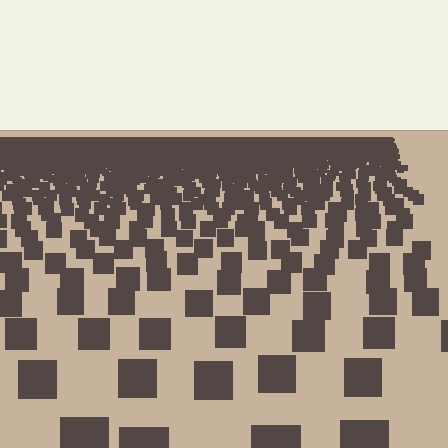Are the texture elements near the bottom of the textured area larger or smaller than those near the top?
Larger. Near the bottom, elements are closer to the viewer and appear at a bigger on-screen size.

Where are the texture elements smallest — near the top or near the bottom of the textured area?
Near the top.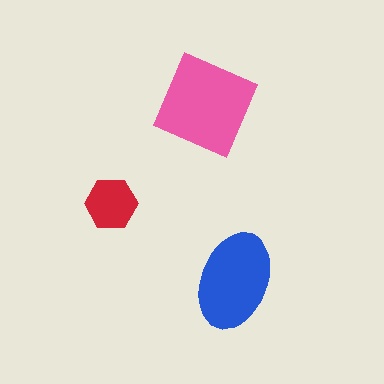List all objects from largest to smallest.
The pink diamond, the blue ellipse, the red hexagon.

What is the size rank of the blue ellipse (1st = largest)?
2nd.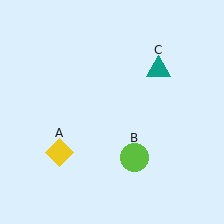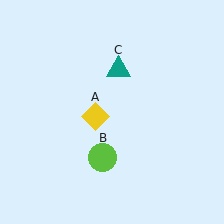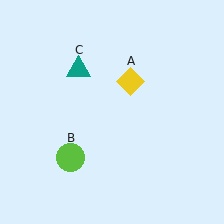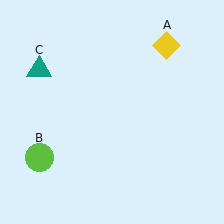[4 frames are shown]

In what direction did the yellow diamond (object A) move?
The yellow diamond (object A) moved up and to the right.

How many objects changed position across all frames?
3 objects changed position: yellow diamond (object A), lime circle (object B), teal triangle (object C).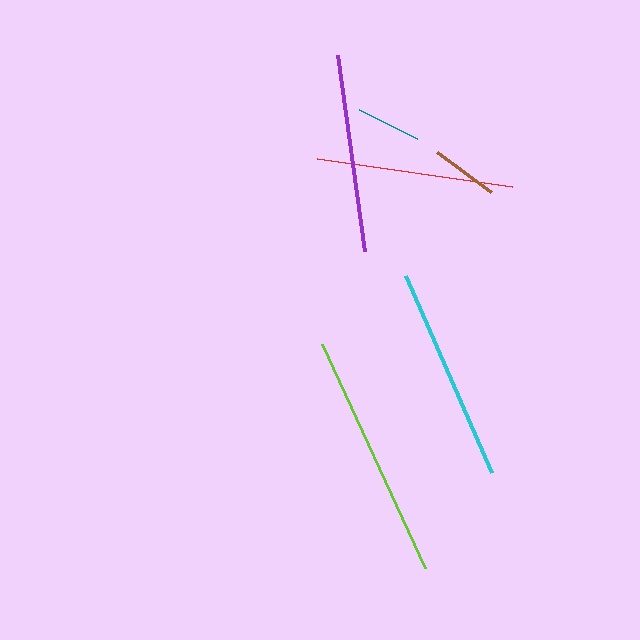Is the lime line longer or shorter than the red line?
The lime line is longer than the red line.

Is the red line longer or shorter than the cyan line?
The cyan line is longer than the red line.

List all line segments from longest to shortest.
From longest to shortest: lime, cyan, purple, red, brown, teal.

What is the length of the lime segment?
The lime segment is approximately 246 pixels long.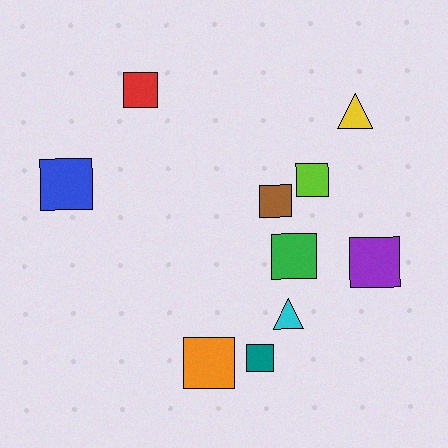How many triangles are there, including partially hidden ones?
There are 2 triangles.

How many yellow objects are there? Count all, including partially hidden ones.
There is 1 yellow object.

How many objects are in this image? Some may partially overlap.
There are 10 objects.